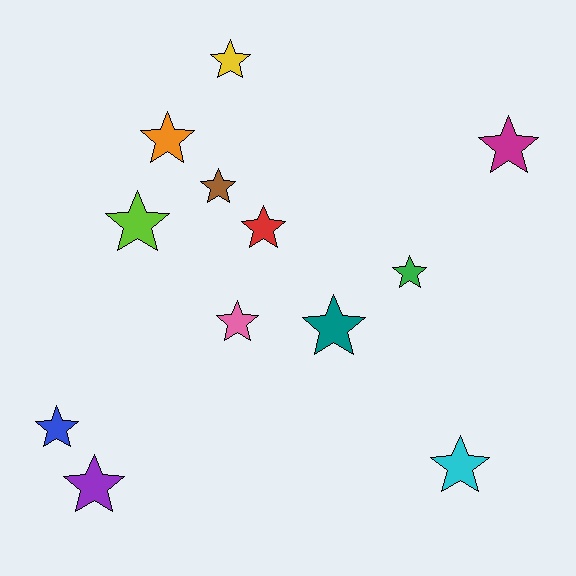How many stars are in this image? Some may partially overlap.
There are 12 stars.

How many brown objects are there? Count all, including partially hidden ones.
There is 1 brown object.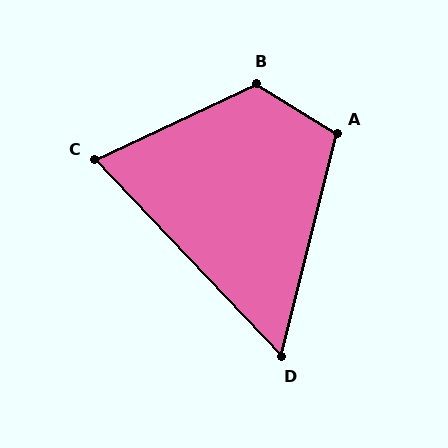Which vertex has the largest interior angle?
B, at approximately 122 degrees.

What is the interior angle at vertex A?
Approximately 108 degrees (obtuse).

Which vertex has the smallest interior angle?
D, at approximately 58 degrees.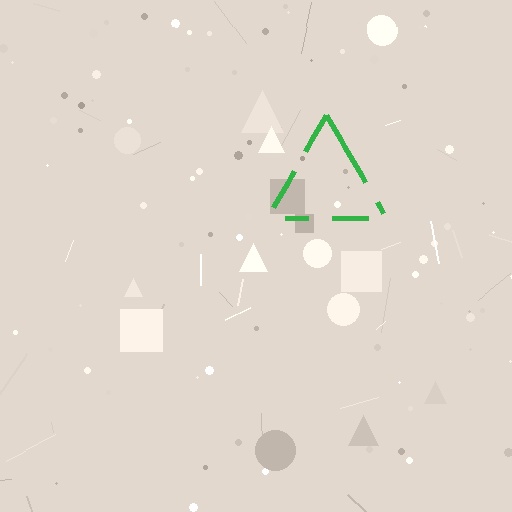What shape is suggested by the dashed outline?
The dashed outline suggests a triangle.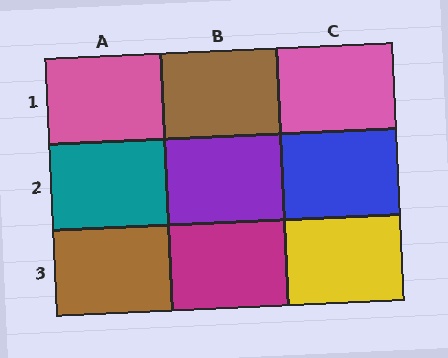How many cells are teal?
1 cell is teal.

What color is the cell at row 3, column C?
Yellow.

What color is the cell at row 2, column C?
Blue.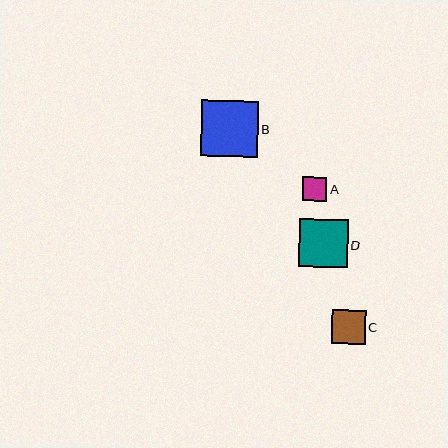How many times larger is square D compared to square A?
Square D is approximately 2.0 times the size of square A.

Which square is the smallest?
Square A is the smallest with a size of approximately 24 pixels.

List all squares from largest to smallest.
From largest to smallest: B, D, C, A.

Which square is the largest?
Square B is the largest with a size of approximately 56 pixels.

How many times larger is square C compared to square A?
Square C is approximately 1.4 times the size of square A.